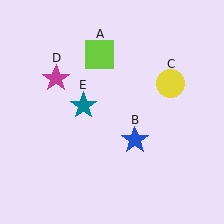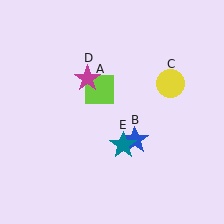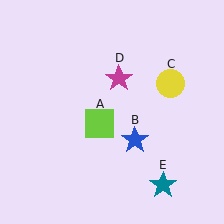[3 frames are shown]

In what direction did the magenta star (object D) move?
The magenta star (object D) moved right.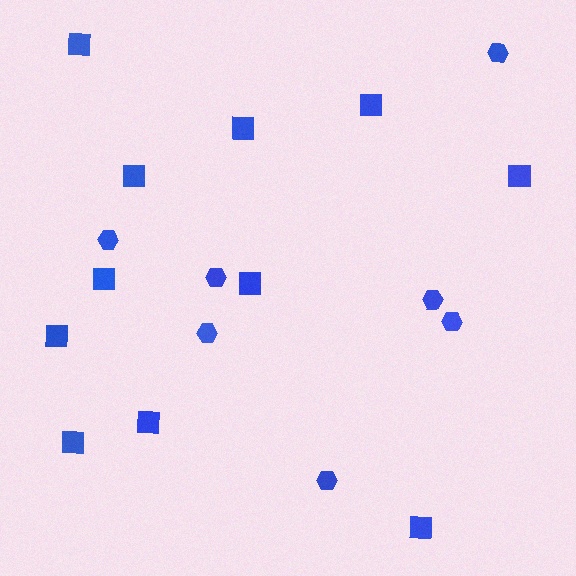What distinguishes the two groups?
There are 2 groups: one group of squares (11) and one group of hexagons (7).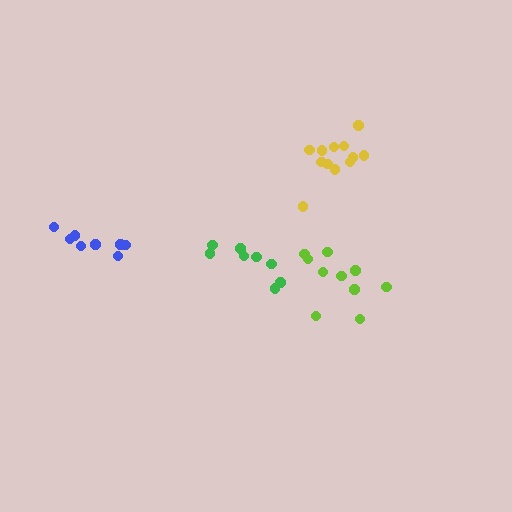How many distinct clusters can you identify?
There are 4 distinct clusters.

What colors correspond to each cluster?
The clusters are colored: blue, lime, green, yellow.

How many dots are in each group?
Group 1: 8 dots, Group 2: 10 dots, Group 3: 8 dots, Group 4: 12 dots (38 total).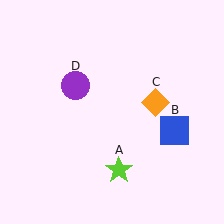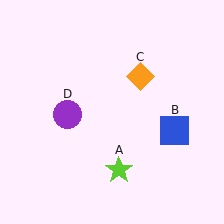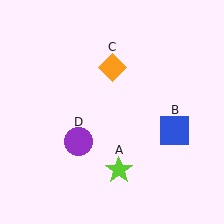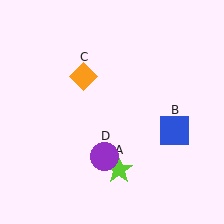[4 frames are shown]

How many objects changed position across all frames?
2 objects changed position: orange diamond (object C), purple circle (object D).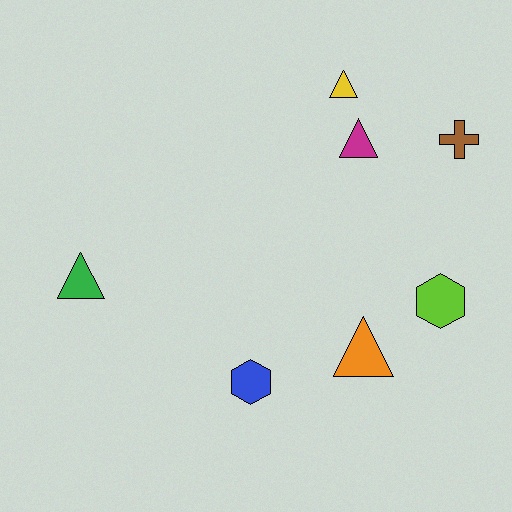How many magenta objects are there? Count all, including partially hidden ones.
There is 1 magenta object.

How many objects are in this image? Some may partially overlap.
There are 7 objects.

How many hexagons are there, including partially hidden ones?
There are 2 hexagons.